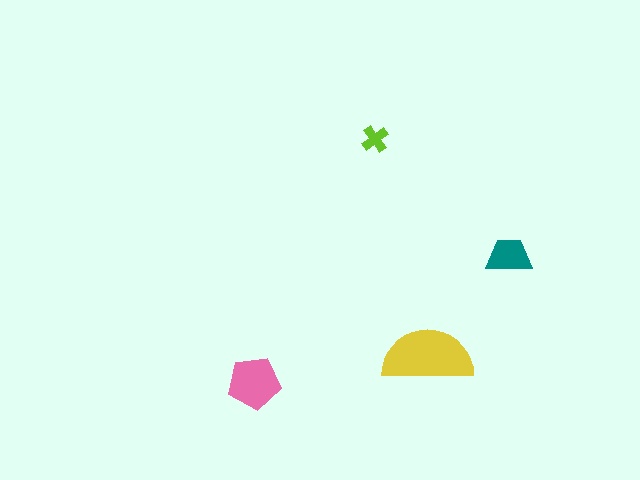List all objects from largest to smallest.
The yellow semicircle, the pink pentagon, the teal trapezoid, the lime cross.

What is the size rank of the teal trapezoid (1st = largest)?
3rd.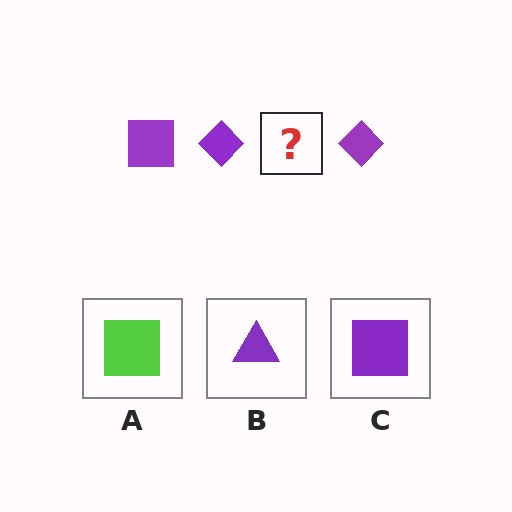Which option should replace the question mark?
Option C.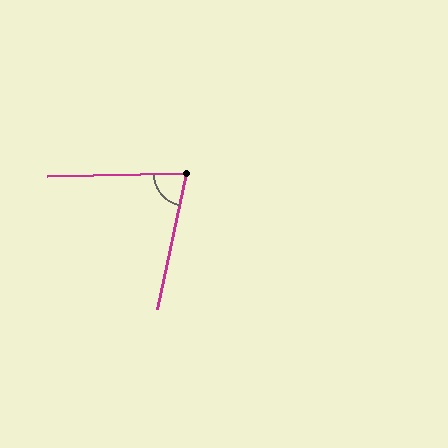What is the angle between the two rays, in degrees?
Approximately 77 degrees.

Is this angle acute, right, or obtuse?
It is acute.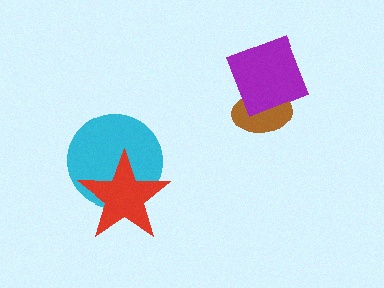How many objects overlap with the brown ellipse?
1 object overlaps with the brown ellipse.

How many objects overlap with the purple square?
1 object overlaps with the purple square.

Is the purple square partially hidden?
No, no other shape covers it.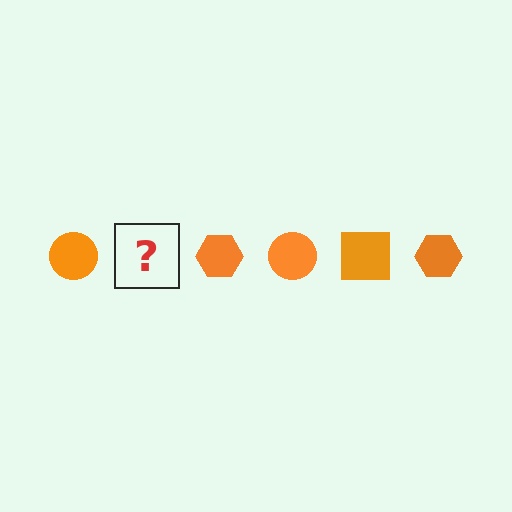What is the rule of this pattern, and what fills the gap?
The rule is that the pattern cycles through circle, square, hexagon shapes in orange. The gap should be filled with an orange square.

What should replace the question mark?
The question mark should be replaced with an orange square.